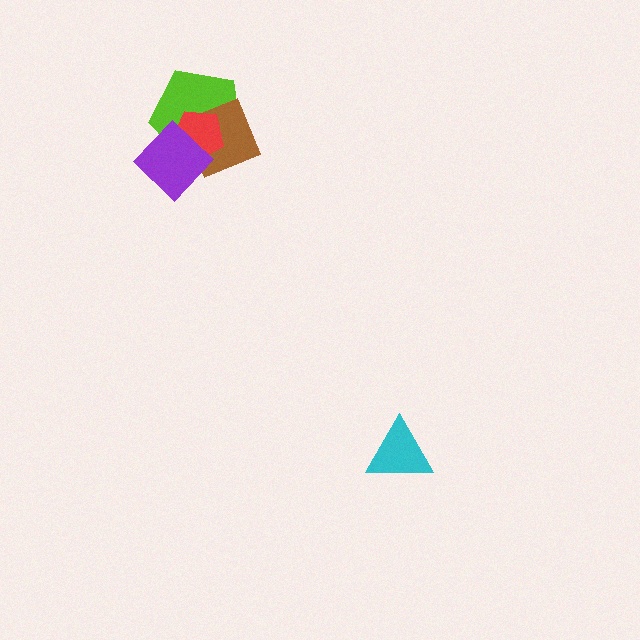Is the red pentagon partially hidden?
Yes, it is partially covered by another shape.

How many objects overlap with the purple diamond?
3 objects overlap with the purple diamond.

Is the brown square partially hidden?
Yes, it is partially covered by another shape.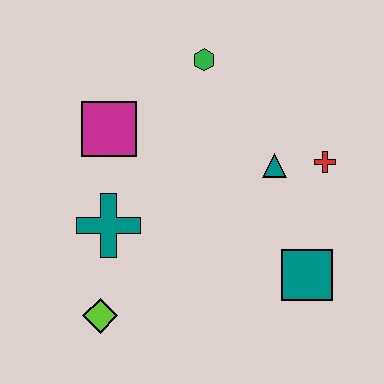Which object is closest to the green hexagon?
The magenta square is closest to the green hexagon.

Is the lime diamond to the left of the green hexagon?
Yes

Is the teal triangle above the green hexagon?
No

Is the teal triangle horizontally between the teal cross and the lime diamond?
No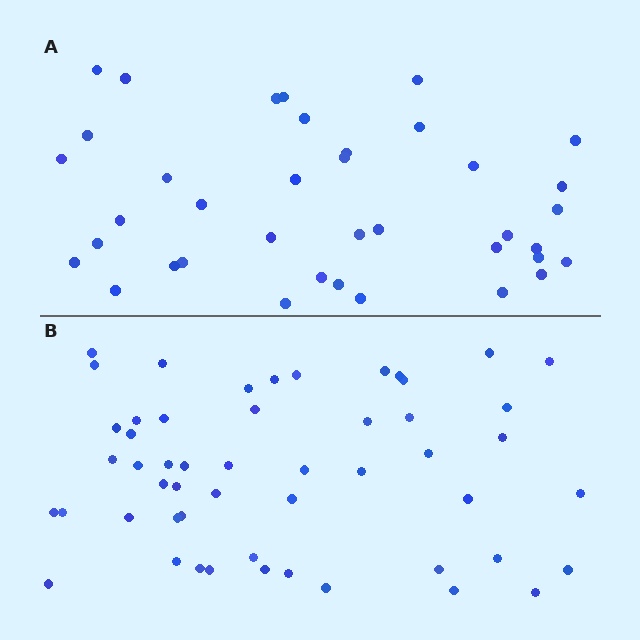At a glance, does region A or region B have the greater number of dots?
Region B (the bottom region) has more dots.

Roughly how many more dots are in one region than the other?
Region B has approximately 15 more dots than region A.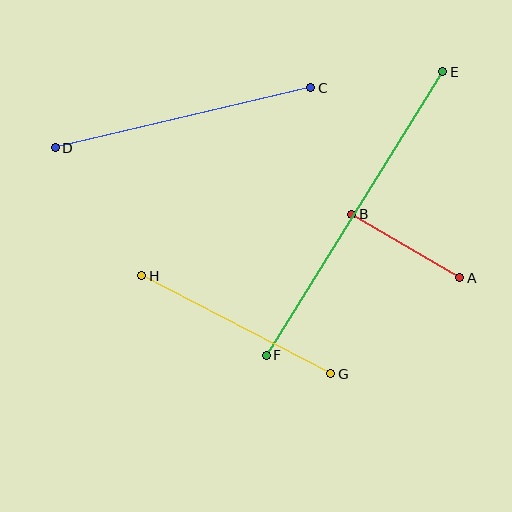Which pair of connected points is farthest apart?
Points E and F are farthest apart.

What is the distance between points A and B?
The distance is approximately 125 pixels.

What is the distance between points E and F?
The distance is approximately 334 pixels.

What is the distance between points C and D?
The distance is approximately 262 pixels.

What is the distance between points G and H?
The distance is approximately 213 pixels.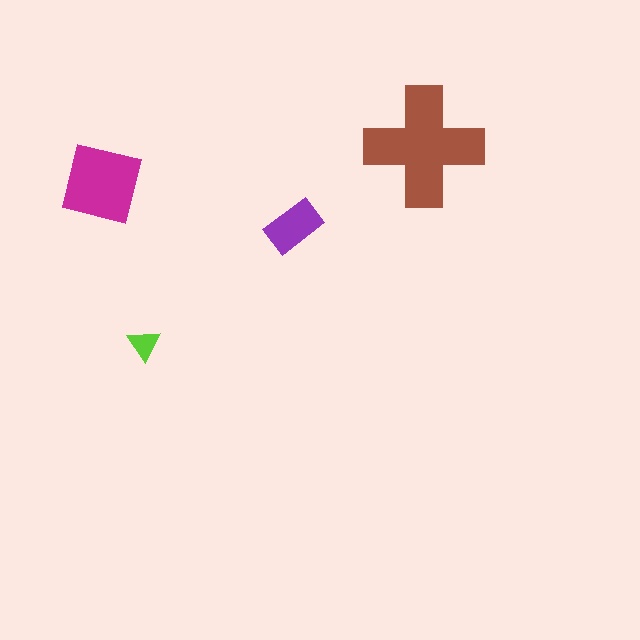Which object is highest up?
The brown cross is topmost.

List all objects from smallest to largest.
The lime triangle, the purple rectangle, the magenta square, the brown cross.